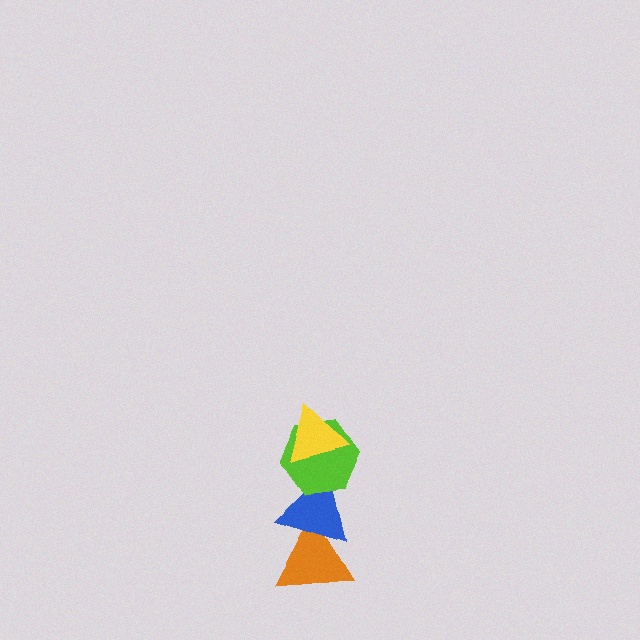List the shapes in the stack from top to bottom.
From top to bottom: the yellow triangle, the lime hexagon, the blue triangle, the orange triangle.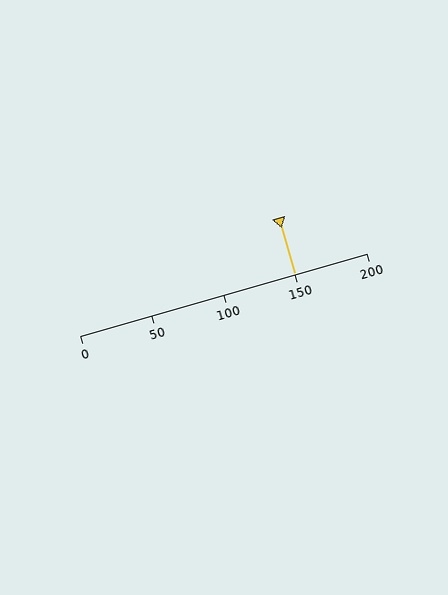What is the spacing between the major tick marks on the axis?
The major ticks are spaced 50 apart.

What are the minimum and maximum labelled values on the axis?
The axis runs from 0 to 200.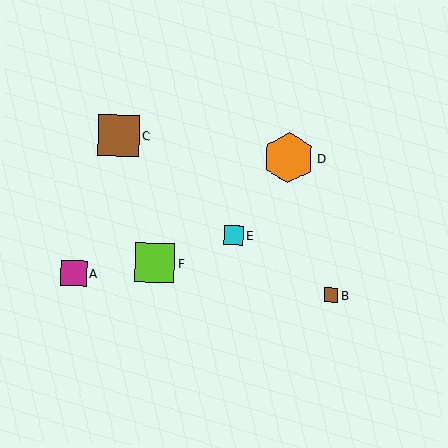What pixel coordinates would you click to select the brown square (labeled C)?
Click at (119, 135) to select the brown square C.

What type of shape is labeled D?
Shape D is an orange hexagon.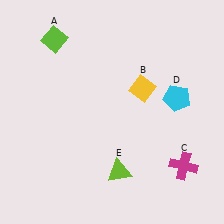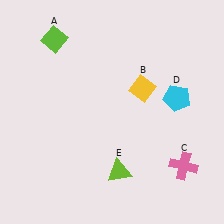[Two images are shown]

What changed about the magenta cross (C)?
In Image 1, C is magenta. In Image 2, it changed to pink.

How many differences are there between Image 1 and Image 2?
There is 1 difference between the two images.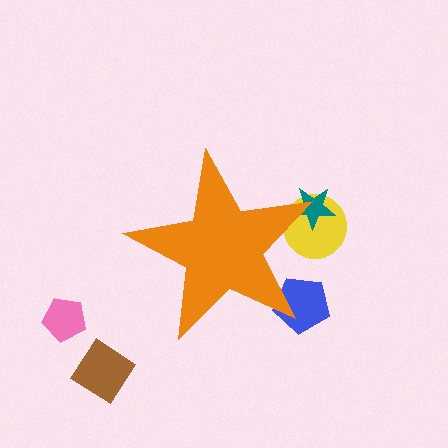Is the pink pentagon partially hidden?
No, the pink pentagon is fully visible.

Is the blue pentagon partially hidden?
Yes, the blue pentagon is partially hidden behind the orange star.